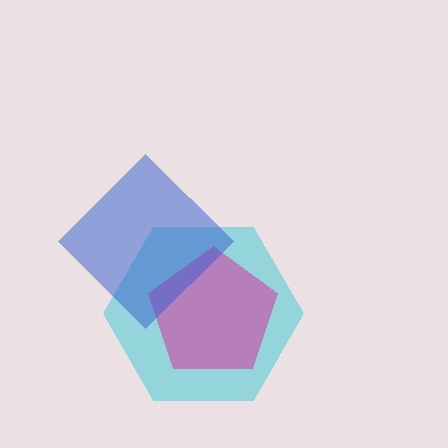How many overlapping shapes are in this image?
There are 3 overlapping shapes in the image.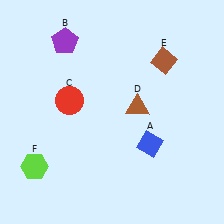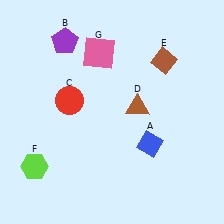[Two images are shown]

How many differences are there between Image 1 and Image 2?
There is 1 difference between the two images.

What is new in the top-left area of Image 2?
A pink square (G) was added in the top-left area of Image 2.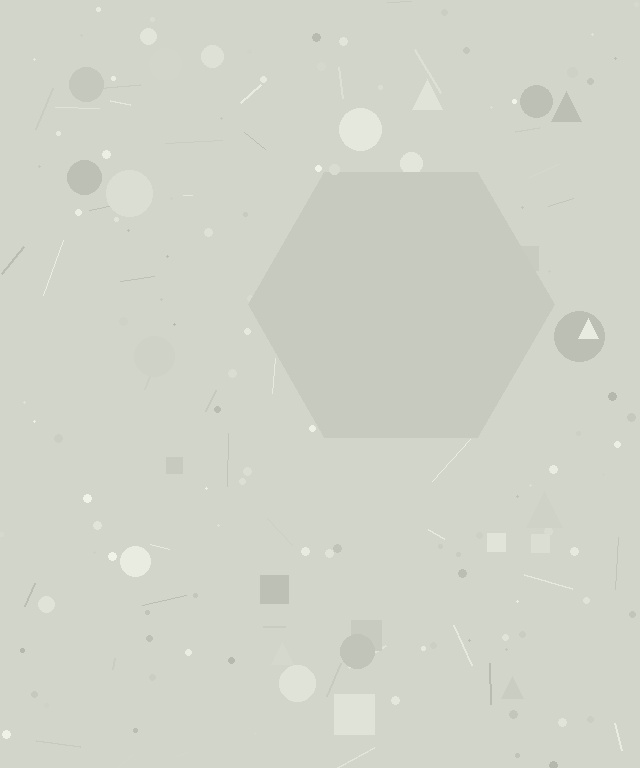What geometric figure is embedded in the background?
A hexagon is embedded in the background.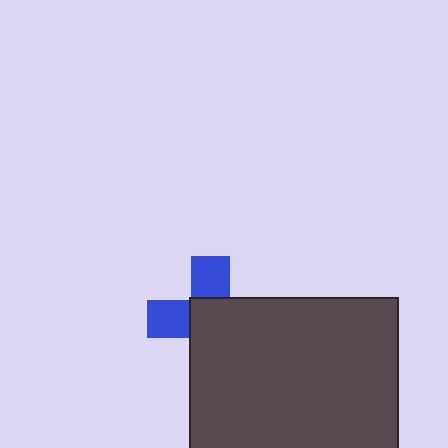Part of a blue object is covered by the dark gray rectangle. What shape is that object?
It is a cross.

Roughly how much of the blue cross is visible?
A small part of it is visible (roughly 39%).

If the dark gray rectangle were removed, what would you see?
You would see the complete blue cross.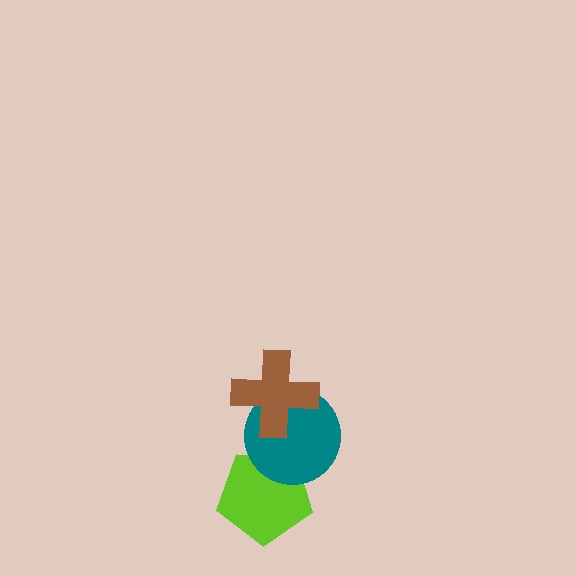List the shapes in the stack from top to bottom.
From top to bottom: the brown cross, the teal circle, the lime pentagon.